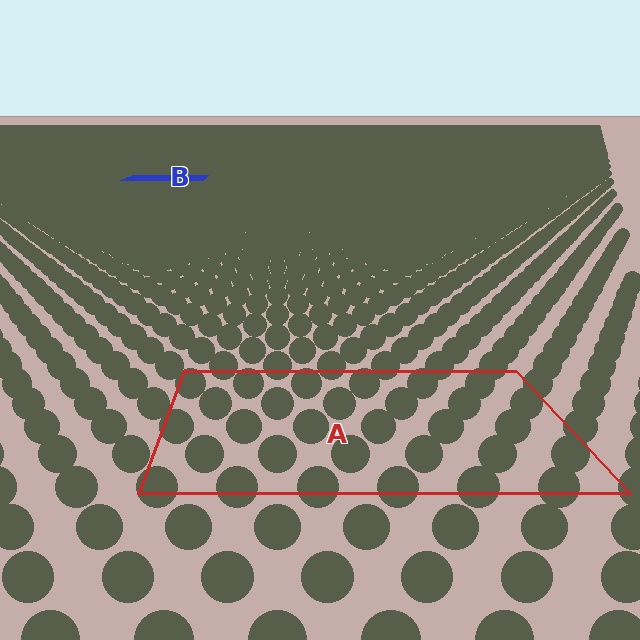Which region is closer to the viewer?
Region A is closer. The texture elements there are larger and more spread out.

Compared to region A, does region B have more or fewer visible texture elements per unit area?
Region B has more texture elements per unit area — they are packed more densely because it is farther away.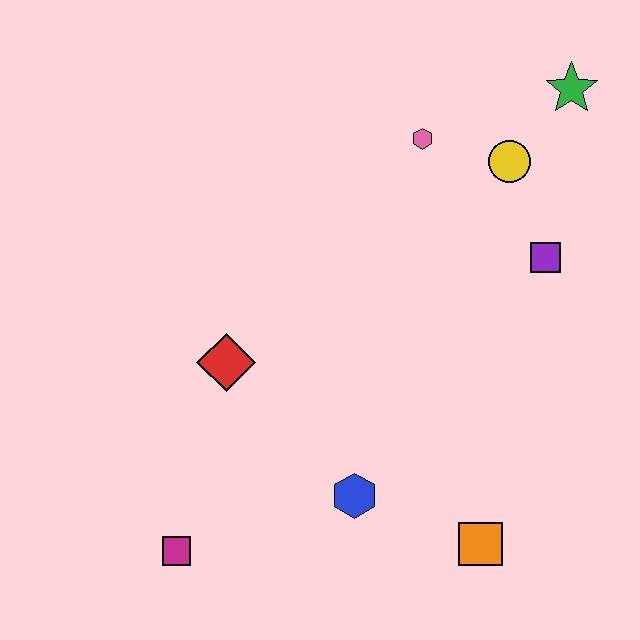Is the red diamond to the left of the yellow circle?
Yes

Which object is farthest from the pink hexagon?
The magenta square is farthest from the pink hexagon.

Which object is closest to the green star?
The yellow circle is closest to the green star.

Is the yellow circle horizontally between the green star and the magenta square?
Yes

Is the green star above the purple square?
Yes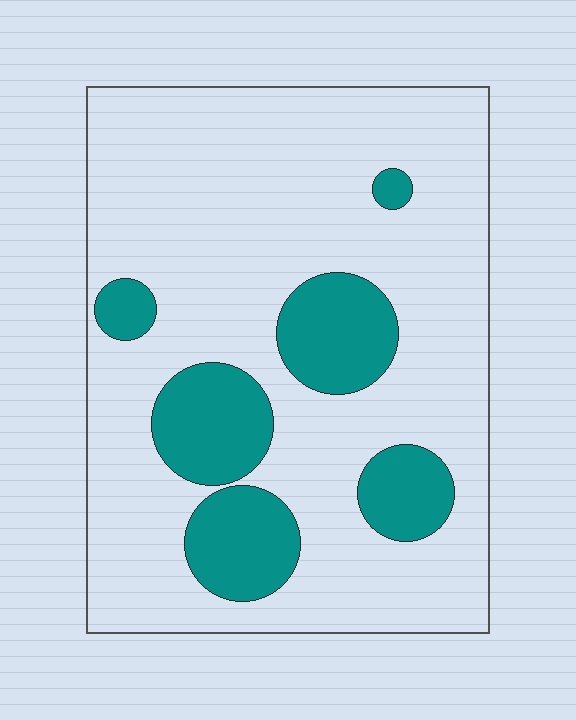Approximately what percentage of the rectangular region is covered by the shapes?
Approximately 20%.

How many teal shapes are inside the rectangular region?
6.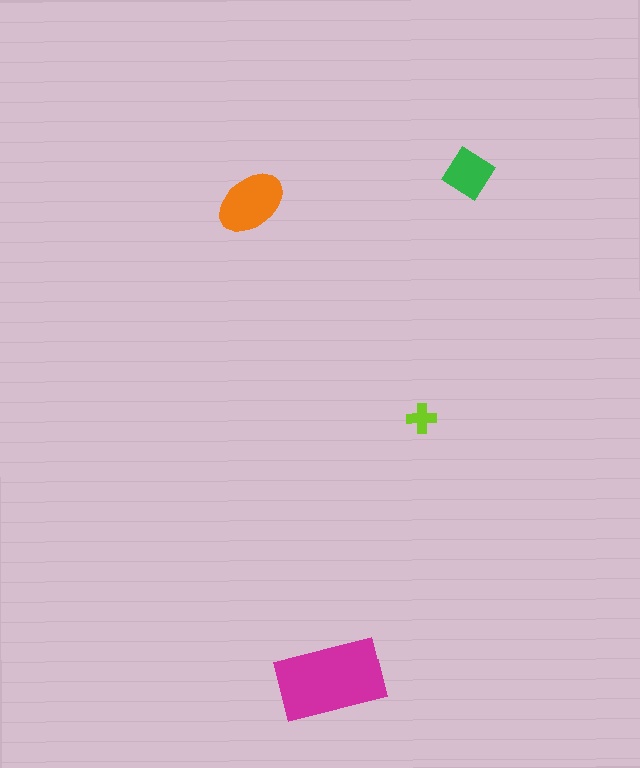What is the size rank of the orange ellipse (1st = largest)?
2nd.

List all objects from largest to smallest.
The magenta rectangle, the orange ellipse, the green diamond, the lime cross.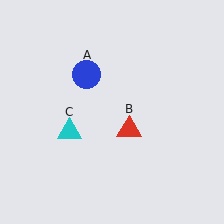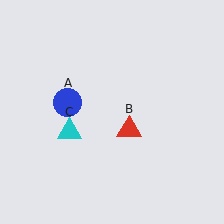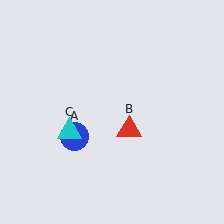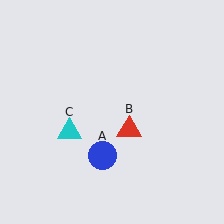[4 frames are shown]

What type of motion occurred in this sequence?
The blue circle (object A) rotated counterclockwise around the center of the scene.